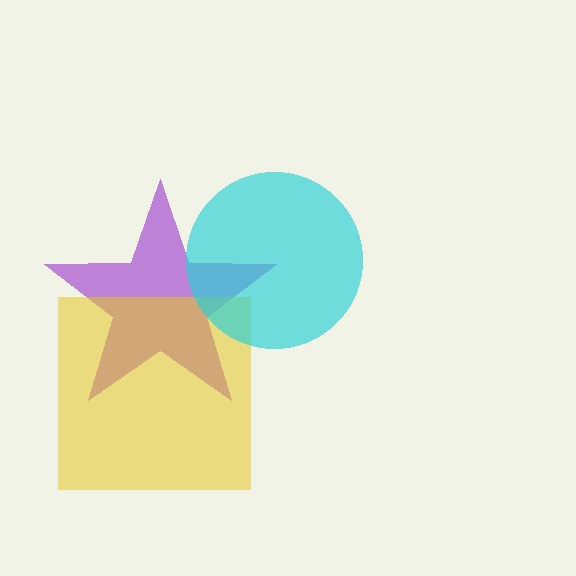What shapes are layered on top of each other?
The layered shapes are: a purple star, a yellow square, a cyan circle.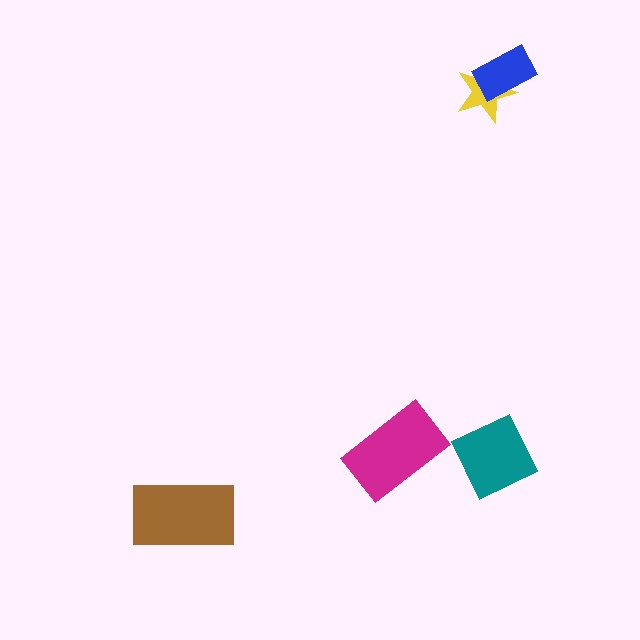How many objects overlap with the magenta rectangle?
0 objects overlap with the magenta rectangle.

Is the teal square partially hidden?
No, no other shape covers it.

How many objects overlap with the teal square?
0 objects overlap with the teal square.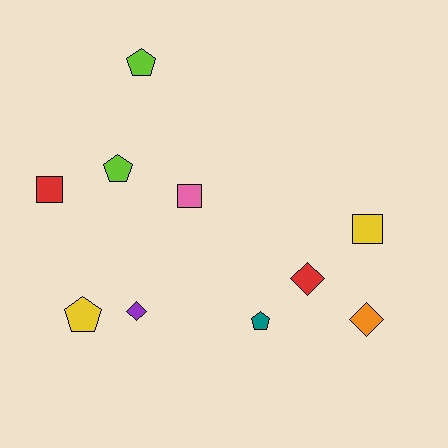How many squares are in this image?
There are 3 squares.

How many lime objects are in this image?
There are 2 lime objects.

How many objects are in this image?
There are 10 objects.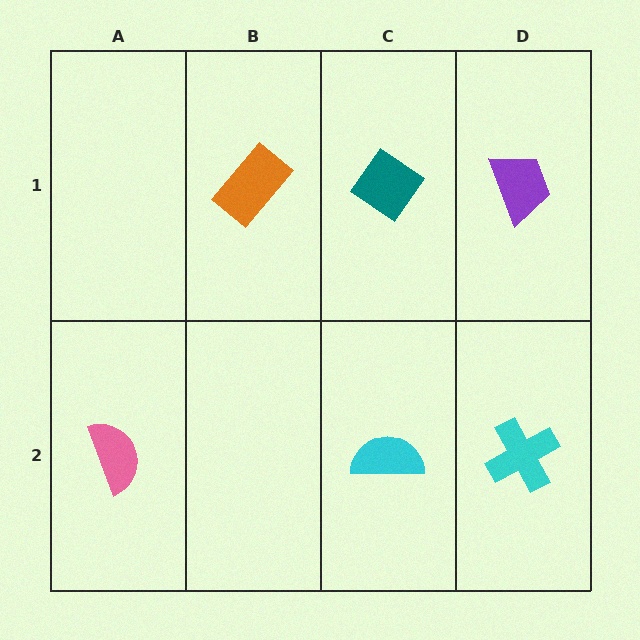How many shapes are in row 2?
3 shapes.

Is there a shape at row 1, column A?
No, that cell is empty.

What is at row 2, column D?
A cyan cross.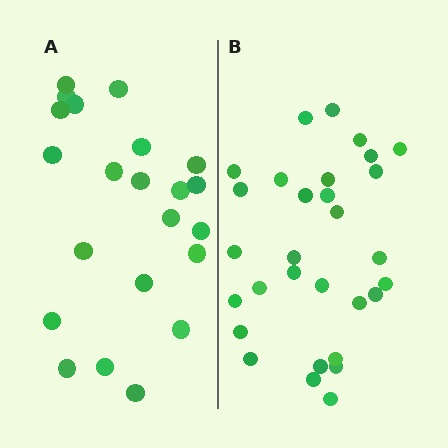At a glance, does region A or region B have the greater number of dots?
Region B (the right region) has more dots.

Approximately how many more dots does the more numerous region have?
Region B has roughly 8 or so more dots than region A.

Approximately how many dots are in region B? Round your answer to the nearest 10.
About 30 dots.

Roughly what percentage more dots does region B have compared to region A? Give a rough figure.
About 35% more.